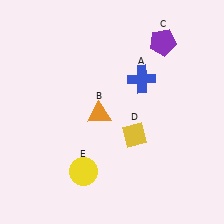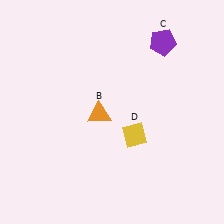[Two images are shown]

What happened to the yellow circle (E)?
The yellow circle (E) was removed in Image 2. It was in the bottom-left area of Image 1.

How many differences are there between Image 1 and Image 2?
There are 2 differences between the two images.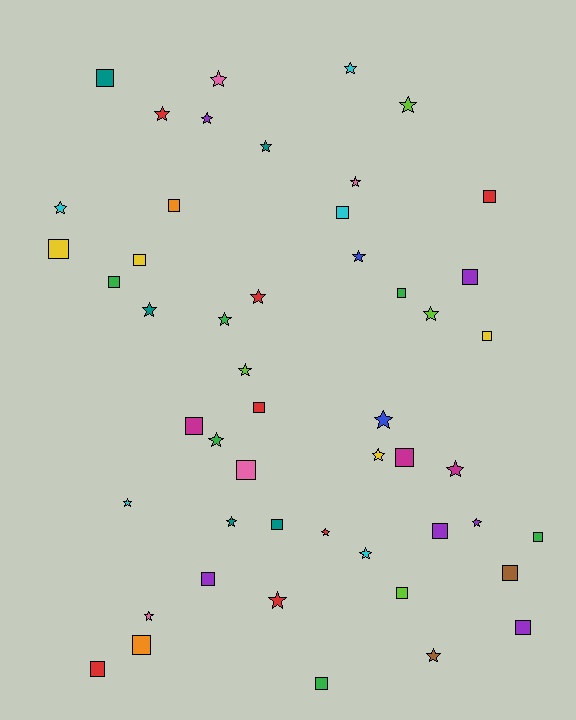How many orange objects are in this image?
There are 2 orange objects.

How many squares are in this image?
There are 24 squares.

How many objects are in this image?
There are 50 objects.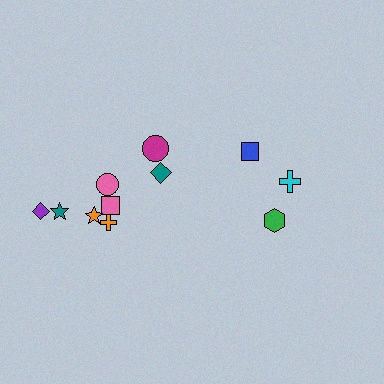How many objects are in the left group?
There are 8 objects.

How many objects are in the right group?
There are 3 objects.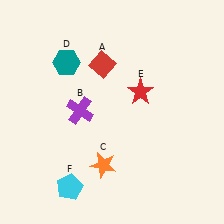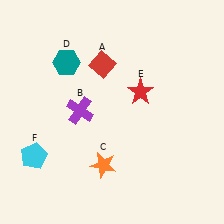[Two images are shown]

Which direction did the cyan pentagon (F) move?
The cyan pentagon (F) moved left.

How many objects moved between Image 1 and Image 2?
1 object moved between the two images.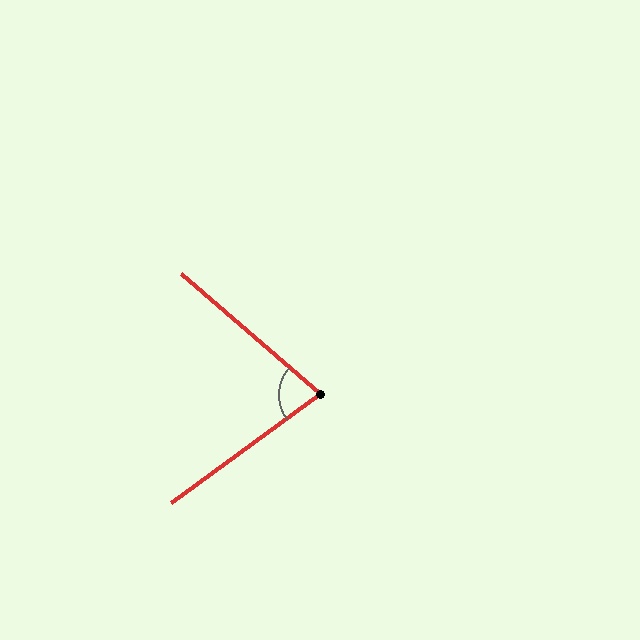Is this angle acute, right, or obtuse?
It is acute.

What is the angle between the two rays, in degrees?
Approximately 77 degrees.